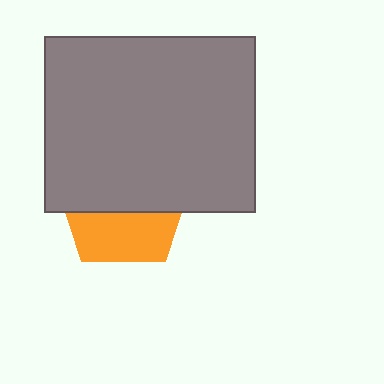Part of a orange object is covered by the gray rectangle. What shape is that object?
It is a pentagon.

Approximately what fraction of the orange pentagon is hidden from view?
Roughly 61% of the orange pentagon is hidden behind the gray rectangle.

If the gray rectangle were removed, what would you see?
You would see the complete orange pentagon.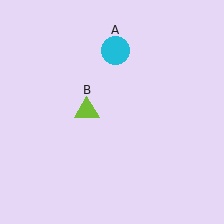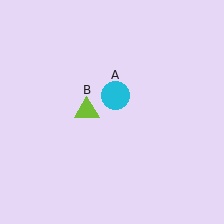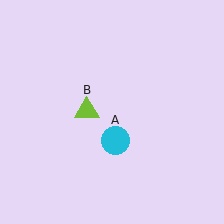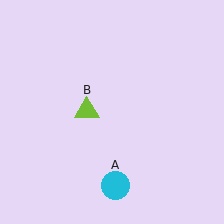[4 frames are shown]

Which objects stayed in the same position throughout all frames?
Lime triangle (object B) remained stationary.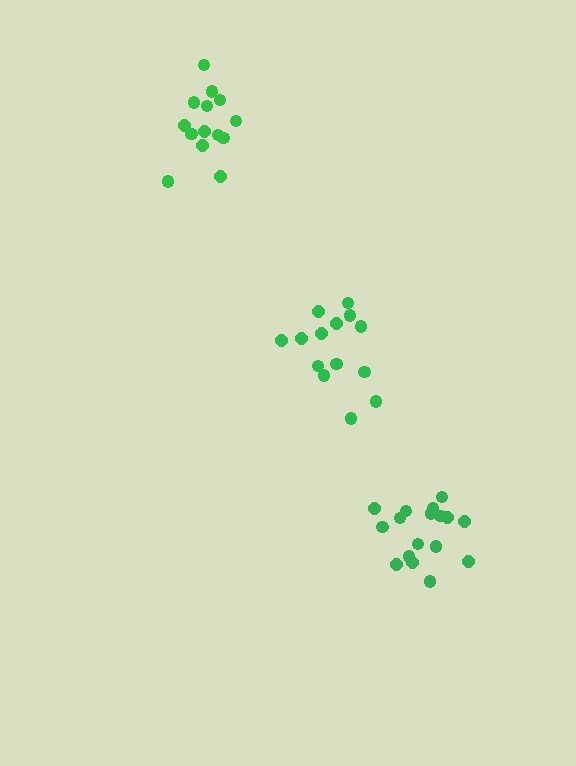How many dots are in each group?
Group 1: 14 dots, Group 2: 17 dots, Group 3: 14 dots (45 total).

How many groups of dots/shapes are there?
There are 3 groups.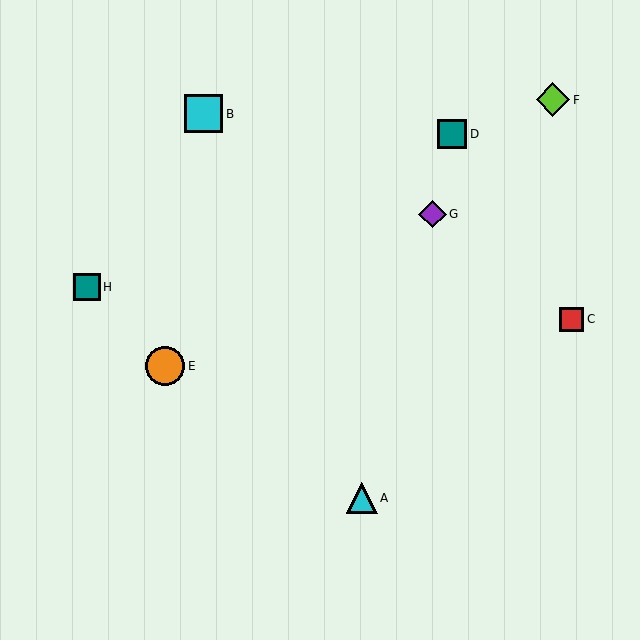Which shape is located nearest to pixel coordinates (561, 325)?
The red square (labeled C) at (572, 319) is nearest to that location.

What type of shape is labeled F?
Shape F is a lime diamond.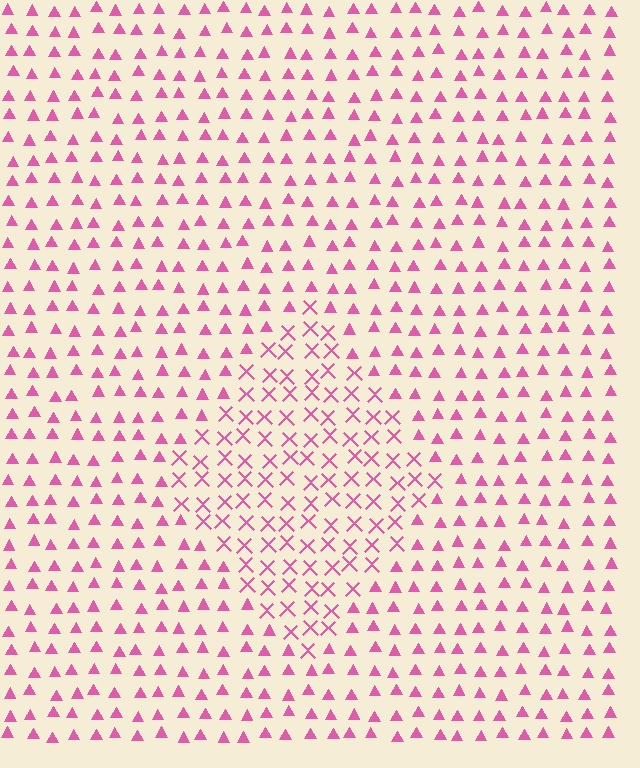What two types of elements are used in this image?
The image uses X marks inside the diamond region and triangles outside it.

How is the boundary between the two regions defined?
The boundary is defined by a change in element shape: X marks inside vs. triangles outside. All elements share the same color and spacing.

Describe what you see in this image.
The image is filled with small pink elements arranged in a uniform grid. A diamond-shaped region contains X marks, while the surrounding area contains triangles. The boundary is defined purely by the change in element shape.